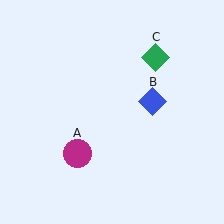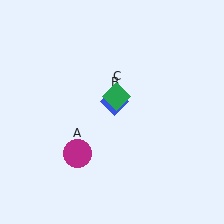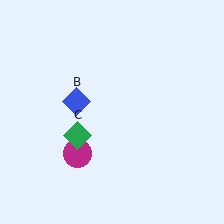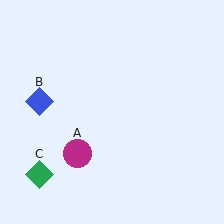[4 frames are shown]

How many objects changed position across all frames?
2 objects changed position: blue diamond (object B), green diamond (object C).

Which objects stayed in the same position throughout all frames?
Magenta circle (object A) remained stationary.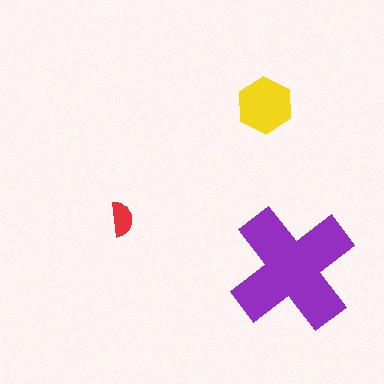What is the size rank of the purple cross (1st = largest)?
1st.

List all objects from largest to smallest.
The purple cross, the yellow hexagon, the red semicircle.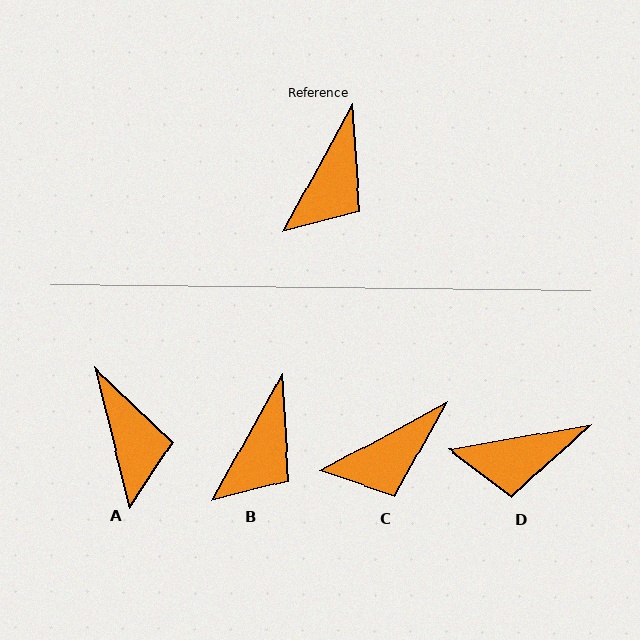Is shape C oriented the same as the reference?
No, it is off by about 33 degrees.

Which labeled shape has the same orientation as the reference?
B.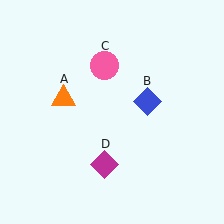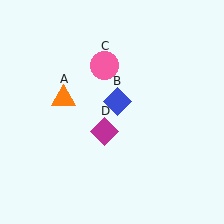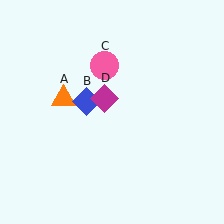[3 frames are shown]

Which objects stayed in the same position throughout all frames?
Orange triangle (object A) and pink circle (object C) remained stationary.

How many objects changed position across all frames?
2 objects changed position: blue diamond (object B), magenta diamond (object D).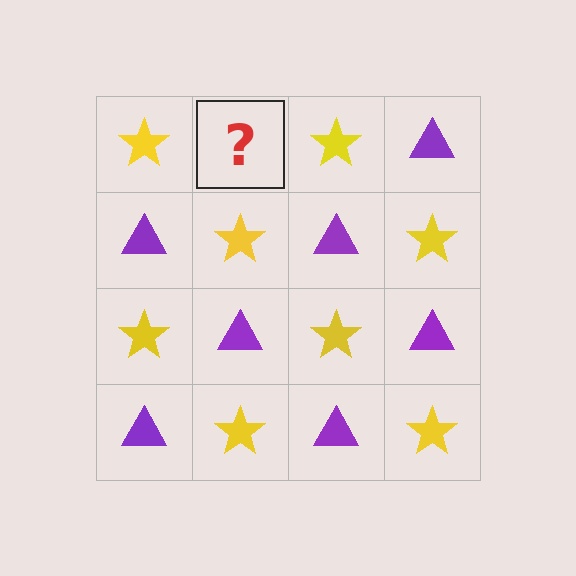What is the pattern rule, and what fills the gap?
The rule is that it alternates yellow star and purple triangle in a checkerboard pattern. The gap should be filled with a purple triangle.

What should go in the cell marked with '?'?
The missing cell should contain a purple triangle.